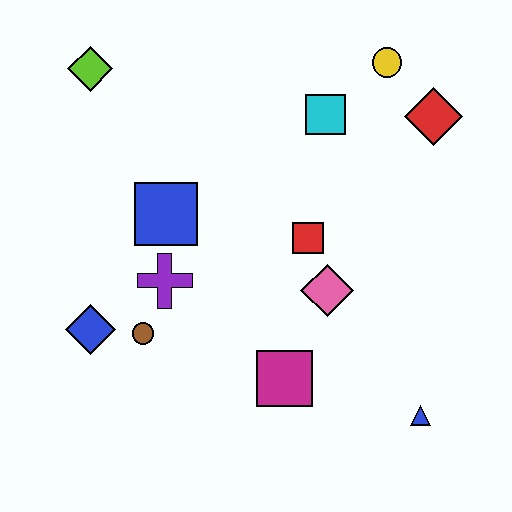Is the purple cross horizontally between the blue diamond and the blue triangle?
Yes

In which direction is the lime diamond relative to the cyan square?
The lime diamond is to the left of the cyan square.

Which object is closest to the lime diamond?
The blue square is closest to the lime diamond.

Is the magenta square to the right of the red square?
No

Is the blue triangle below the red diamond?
Yes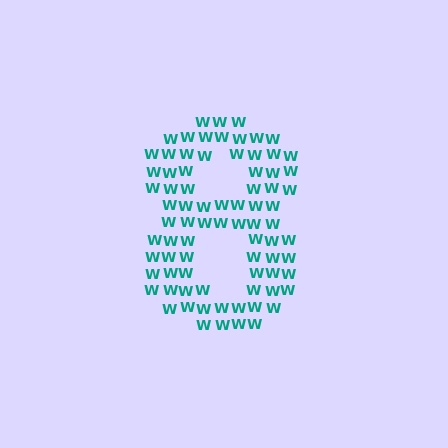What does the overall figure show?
The overall figure shows the digit 8.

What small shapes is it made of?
It is made of small letter W's.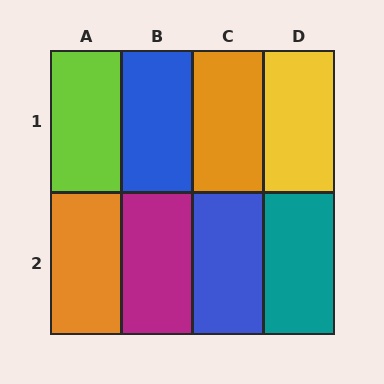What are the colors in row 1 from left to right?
Lime, blue, orange, yellow.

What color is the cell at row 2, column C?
Blue.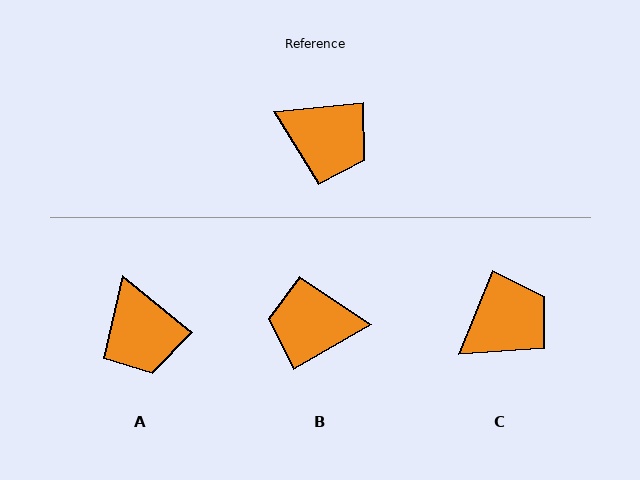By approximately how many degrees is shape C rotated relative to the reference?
Approximately 62 degrees counter-clockwise.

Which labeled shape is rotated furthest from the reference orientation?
B, about 155 degrees away.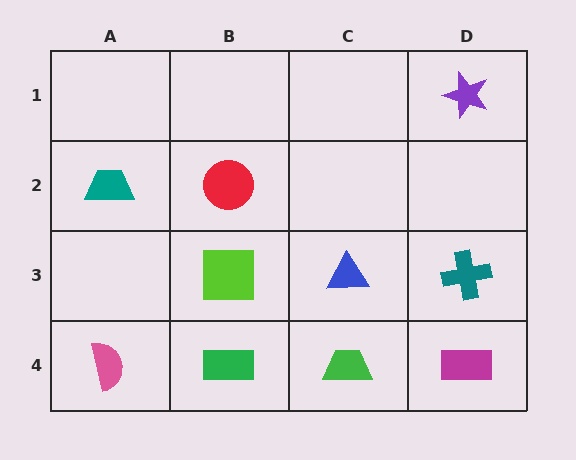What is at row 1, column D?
A purple star.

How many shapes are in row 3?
3 shapes.